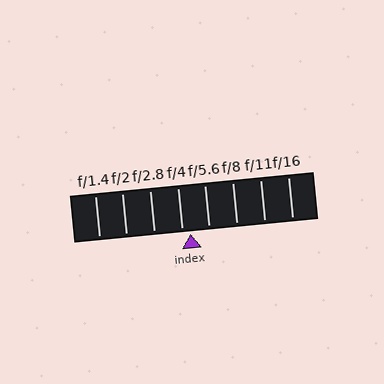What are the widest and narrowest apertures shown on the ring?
The widest aperture shown is f/1.4 and the narrowest is f/16.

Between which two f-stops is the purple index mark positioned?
The index mark is between f/4 and f/5.6.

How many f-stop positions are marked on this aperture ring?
There are 8 f-stop positions marked.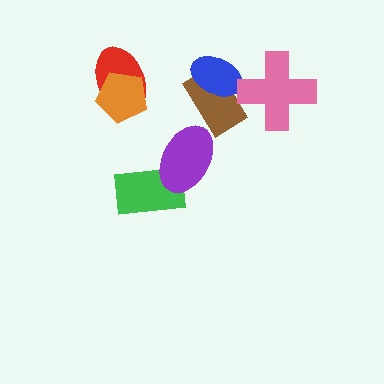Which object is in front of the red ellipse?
The orange pentagon is in front of the red ellipse.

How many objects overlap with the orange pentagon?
1 object overlaps with the orange pentagon.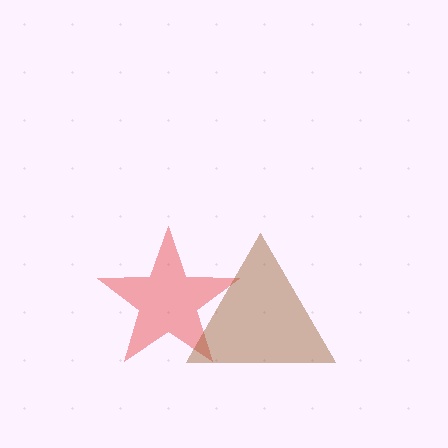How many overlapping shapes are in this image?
There are 2 overlapping shapes in the image.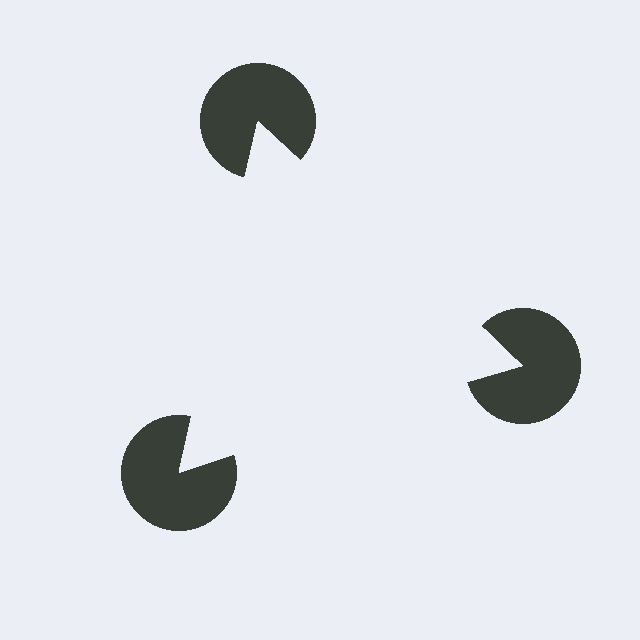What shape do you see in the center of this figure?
An illusory triangle — its edges are inferred from the aligned wedge cuts in the pac-man discs, not physically drawn.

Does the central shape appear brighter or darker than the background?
It typically appears slightly brighter than the background, even though no actual brightness change is drawn.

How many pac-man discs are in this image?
There are 3 — one at each vertex of the illusory triangle.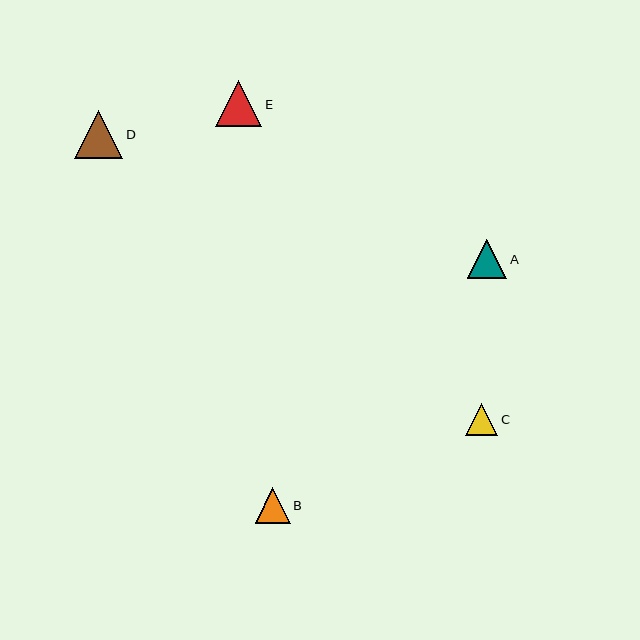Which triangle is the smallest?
Triangle C is the smallest with a size of approximately 32 pixels.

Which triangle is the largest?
Triangle D is the largest with a size of approximately 48 pixels.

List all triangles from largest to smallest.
From largest to smallest: D, E, A, B, C.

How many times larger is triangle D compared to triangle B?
Triangle D is approximately 1.4 times the size of triangle B.